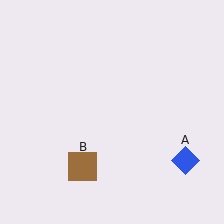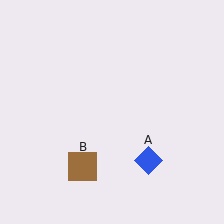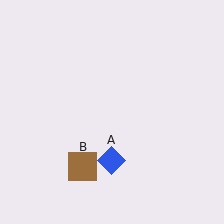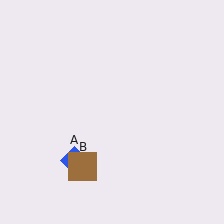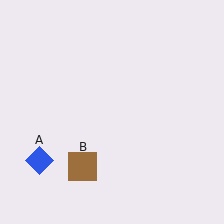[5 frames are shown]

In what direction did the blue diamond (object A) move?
The blue diamond (object A) moved left.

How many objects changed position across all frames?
1 object changed position: blue diamond (object A).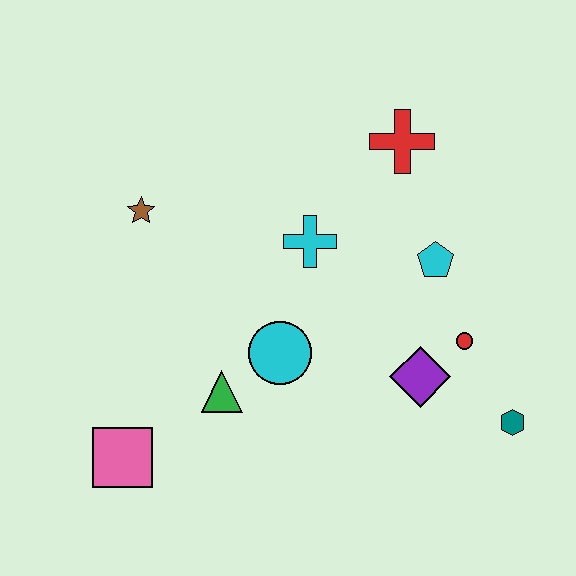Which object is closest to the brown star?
The cyan cross is closest to the brown star.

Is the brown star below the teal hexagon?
No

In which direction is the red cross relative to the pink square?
The red cross is above the pink square.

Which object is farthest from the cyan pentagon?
The pink square is farthest from the cyan pentagon.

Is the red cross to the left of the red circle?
Yes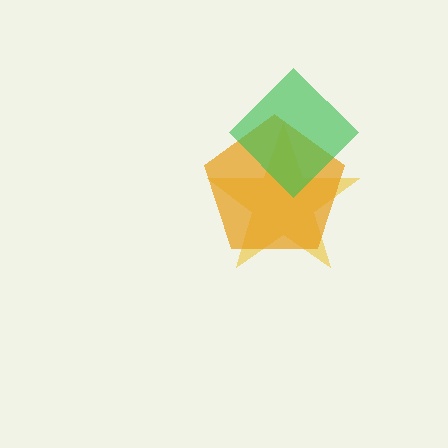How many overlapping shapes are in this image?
There are 3 overlapping shapes in the image.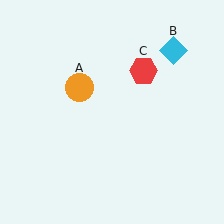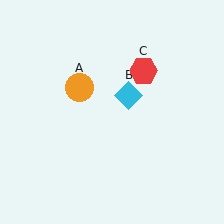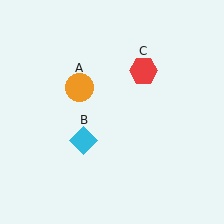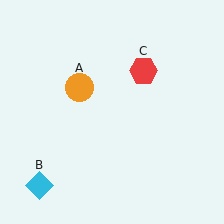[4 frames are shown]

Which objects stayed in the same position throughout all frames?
Orange circle (object A) and red hexagon (object C) remained stationary.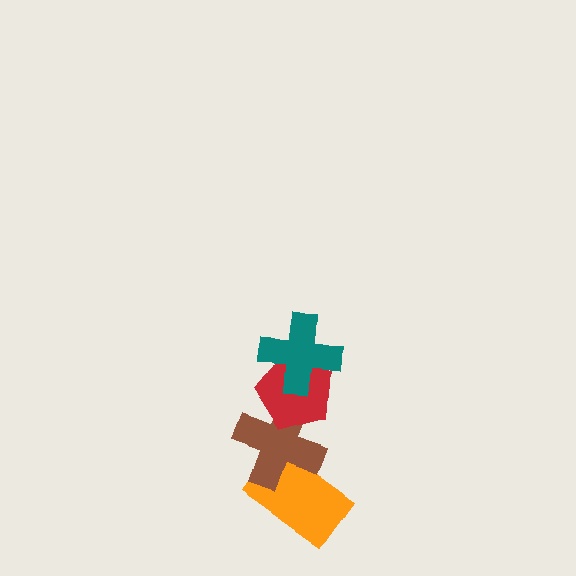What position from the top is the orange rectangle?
The orange rectangle is 4th from the top.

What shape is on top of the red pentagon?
The teal cross is on top of the red pentagon.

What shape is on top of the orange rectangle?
The brown cross is on top of the orange rectangle.